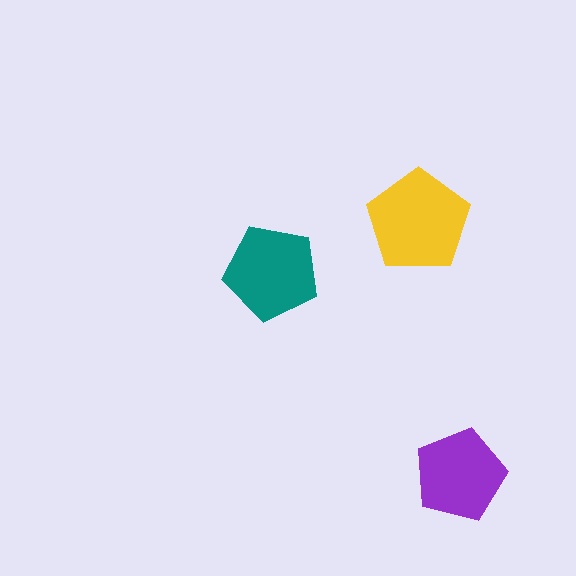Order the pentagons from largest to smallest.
the yellow one, the teal one, the purple one.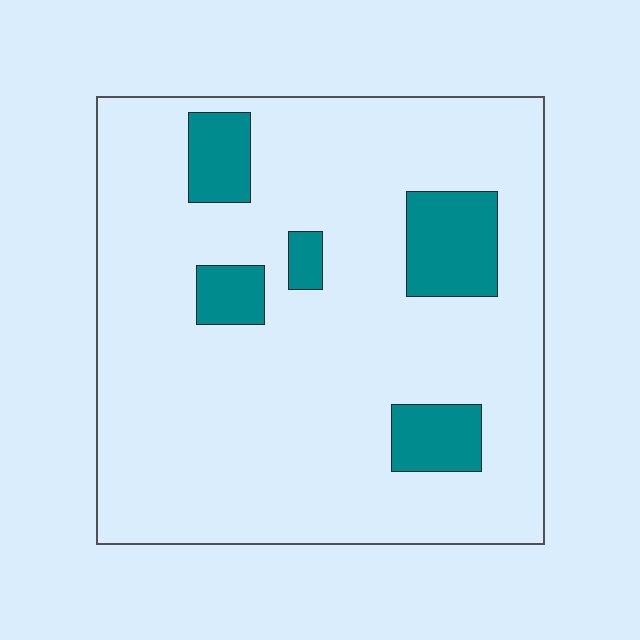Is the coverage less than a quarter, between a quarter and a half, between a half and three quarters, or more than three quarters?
Less than a quarter.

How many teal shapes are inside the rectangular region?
5.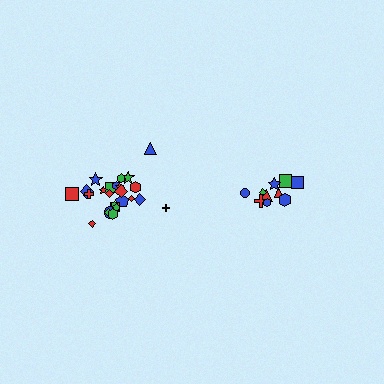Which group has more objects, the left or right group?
The left group.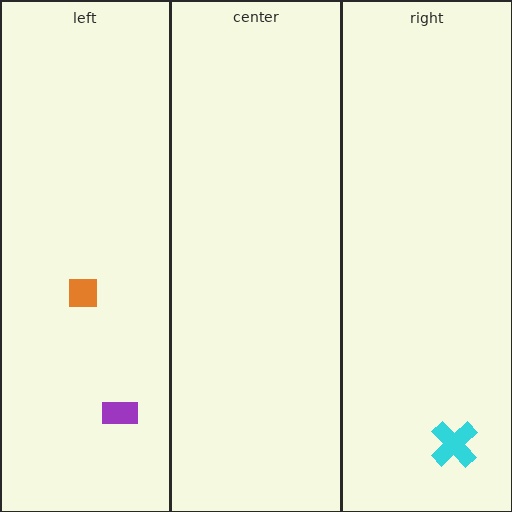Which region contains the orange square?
The left region.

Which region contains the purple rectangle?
The left region.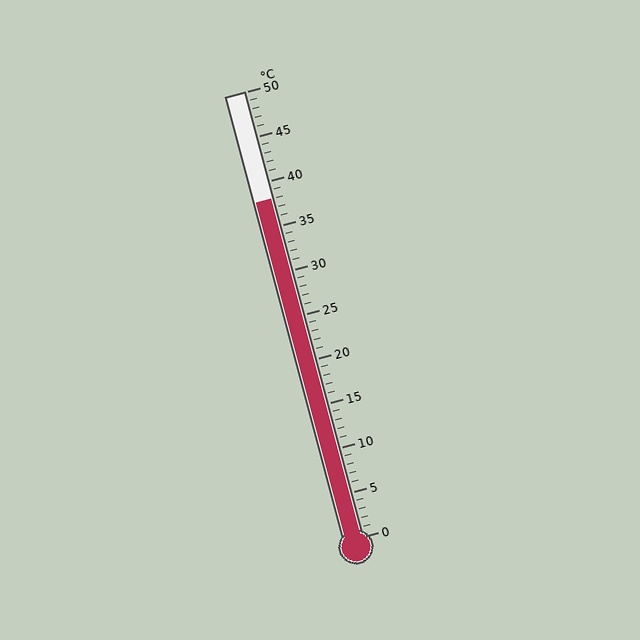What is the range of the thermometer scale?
The thermometer scale ranges from 0°C to 50°C.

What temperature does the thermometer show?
The thermometer shows approximately 38°C.